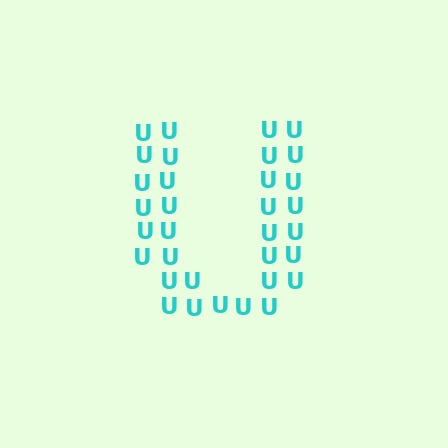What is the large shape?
The large shape is the letter U.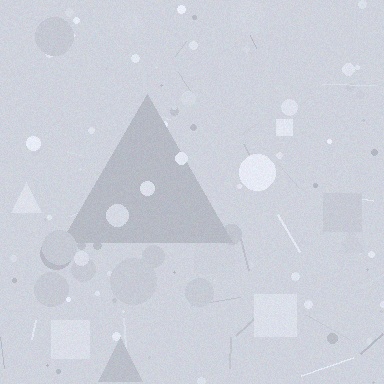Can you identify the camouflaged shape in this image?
The camouflaged shape is a triangle.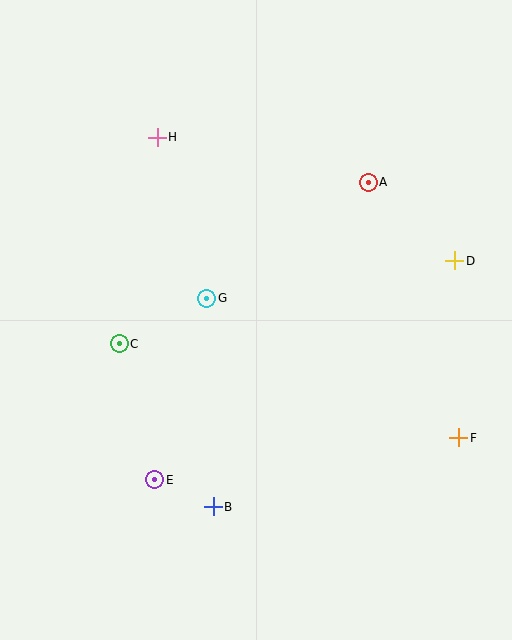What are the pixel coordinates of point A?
Point A is at (368, 182).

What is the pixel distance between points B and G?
The distance between B and G is 209 pixels.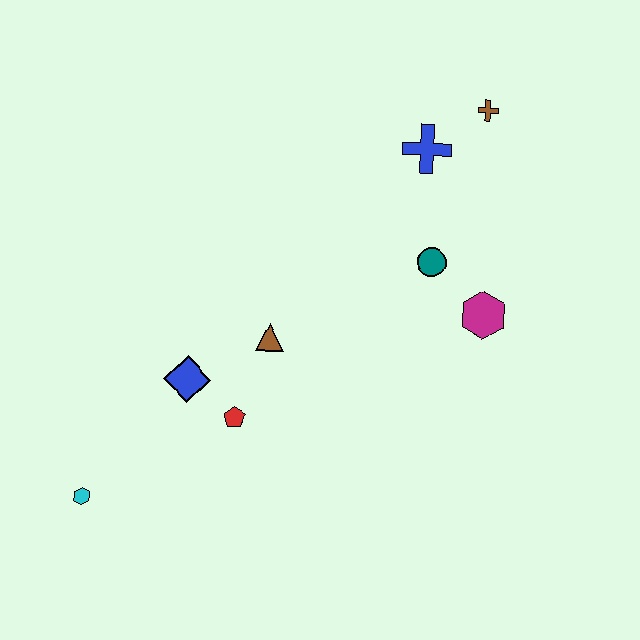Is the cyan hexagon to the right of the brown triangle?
No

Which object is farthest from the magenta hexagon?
The cyan hexagon is farthest from the magenta hexagon.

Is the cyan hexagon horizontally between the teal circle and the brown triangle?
No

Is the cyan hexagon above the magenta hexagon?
No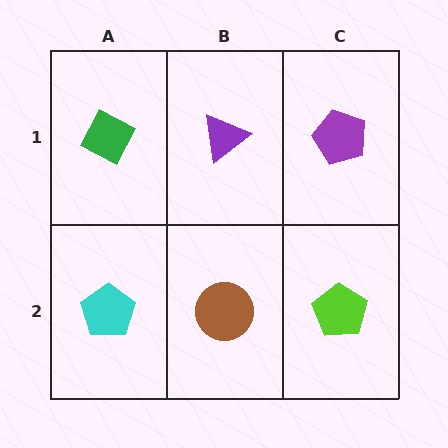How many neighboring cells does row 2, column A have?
2.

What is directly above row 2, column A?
A green diamond.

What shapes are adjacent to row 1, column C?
A lime pentagon (row 2, column C), a purple triangle (row 1, column B).